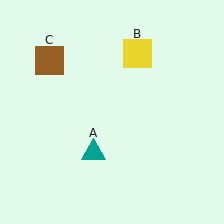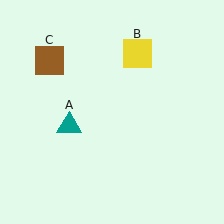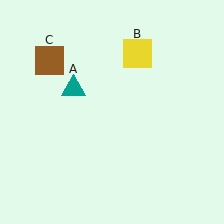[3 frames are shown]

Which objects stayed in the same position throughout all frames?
Yellow square (object B) and brown square (object C) remained stationary.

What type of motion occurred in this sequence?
The teal triangle (object A) rotated clockwise around the center of the scene.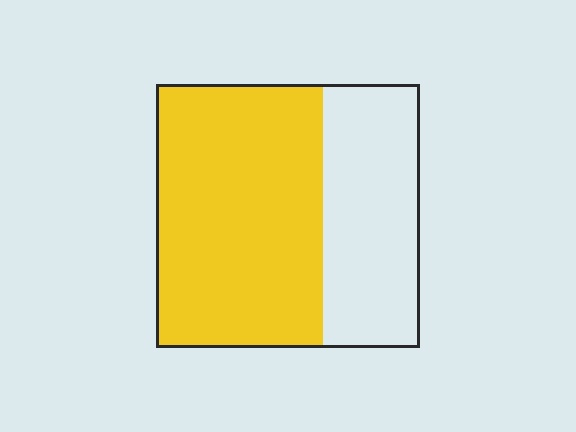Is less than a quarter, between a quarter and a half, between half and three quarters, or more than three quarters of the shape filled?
Between half and three quarters.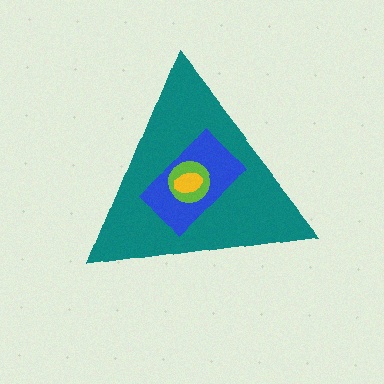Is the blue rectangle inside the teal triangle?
Yes.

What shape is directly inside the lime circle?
The yellow ellipse.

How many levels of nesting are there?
4.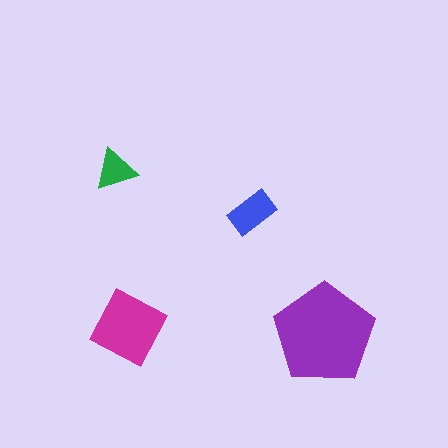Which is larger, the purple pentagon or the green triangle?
The purple pentagon.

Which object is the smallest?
The green triangle.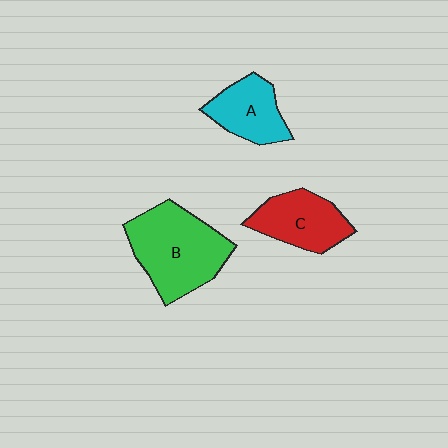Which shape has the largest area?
Shape B (green).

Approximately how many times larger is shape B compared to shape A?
Approximately 1.7 times.